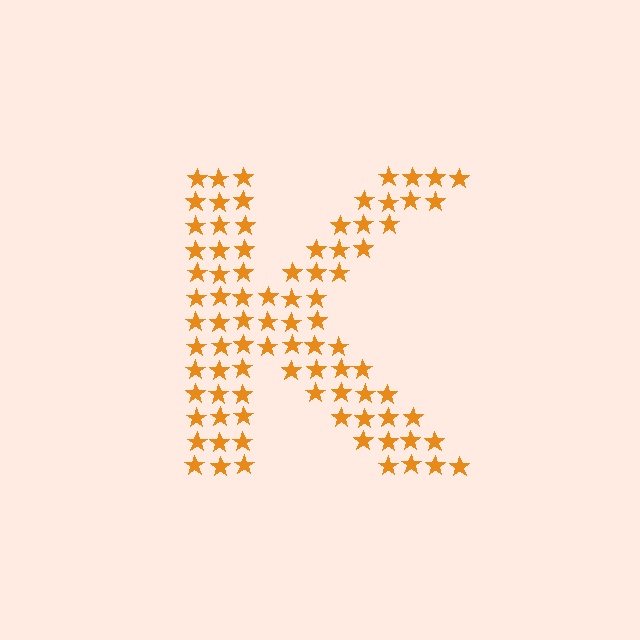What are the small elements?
The small elements are stars.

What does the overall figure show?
The overall figure shows the letter K.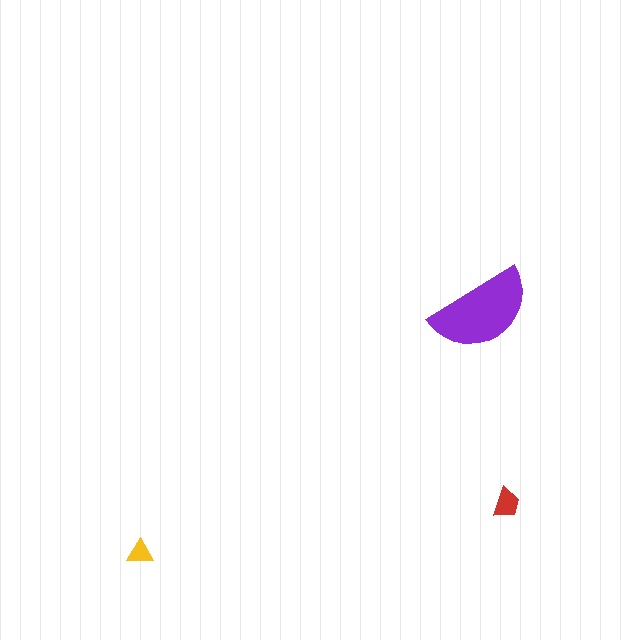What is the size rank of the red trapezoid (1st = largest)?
2nd.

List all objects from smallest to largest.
The yellow triangle, the red trapezoid, the purple semicircle.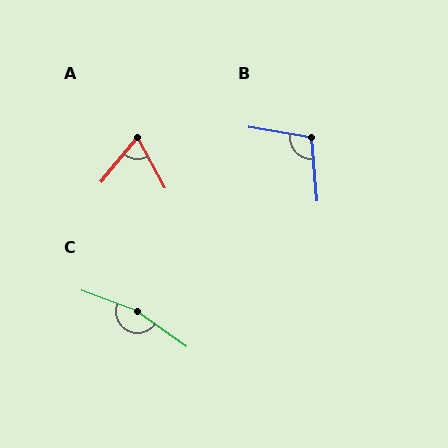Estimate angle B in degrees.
Approximately 104 degrees.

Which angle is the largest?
C, at approximately 165 degrees.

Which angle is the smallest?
A, at approximately 68 degrees.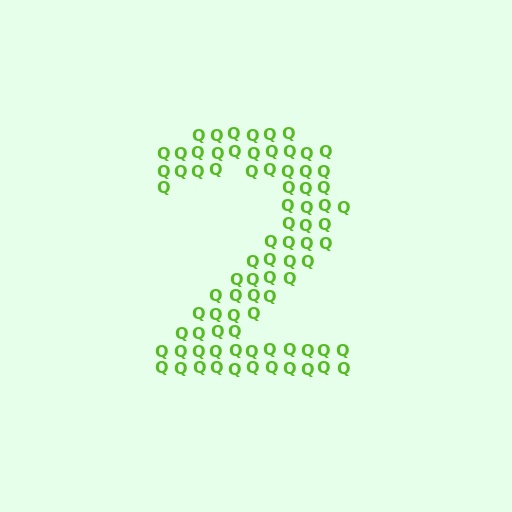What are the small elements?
The small elements are letter Q's.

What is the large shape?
The large shape is the digit 2.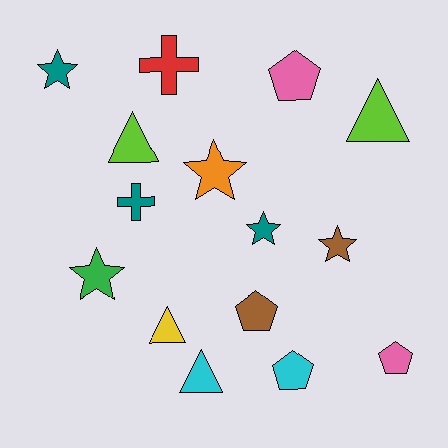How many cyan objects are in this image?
There are 2 cyan objects.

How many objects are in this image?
There are 15 objects.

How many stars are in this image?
There are 5 stars.